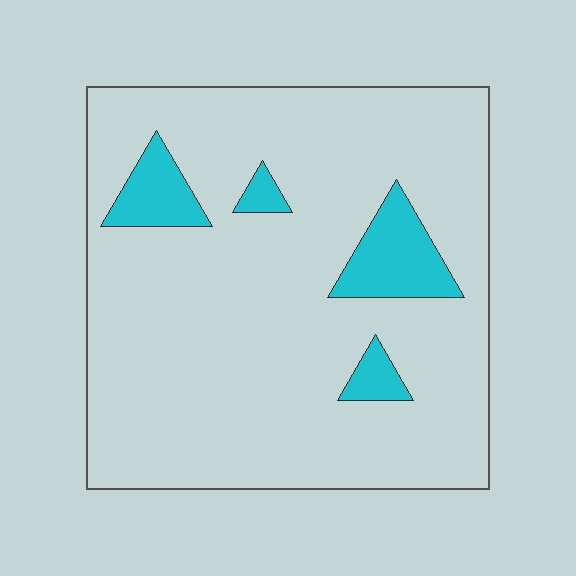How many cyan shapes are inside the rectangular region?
4.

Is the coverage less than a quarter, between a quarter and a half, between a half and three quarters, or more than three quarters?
Less than a quarter.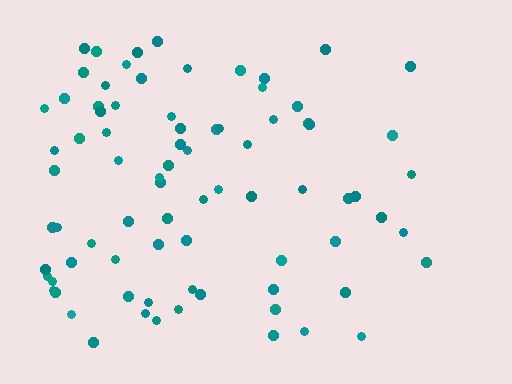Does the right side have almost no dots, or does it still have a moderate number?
Still a moderate number, just noticeably fewer than the left.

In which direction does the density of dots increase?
From right to left, with the left side densest.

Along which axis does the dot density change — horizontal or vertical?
Horizontal.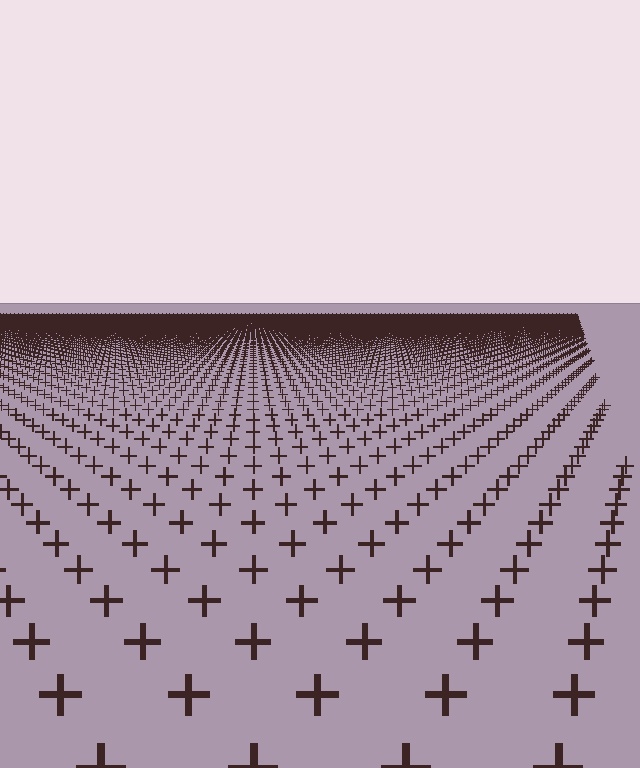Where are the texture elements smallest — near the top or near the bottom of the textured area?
Near the top.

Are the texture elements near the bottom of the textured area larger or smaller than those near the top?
Larger. Near the bottom, elements are closer to the viewer and appear at a bigger on-screen size.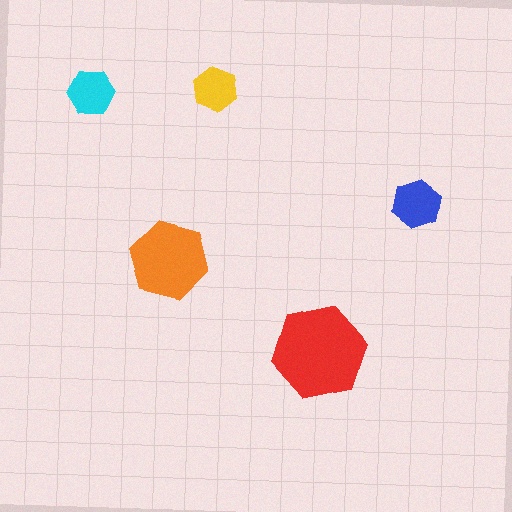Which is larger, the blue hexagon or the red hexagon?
The red one.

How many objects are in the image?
There are 5 objects in the image.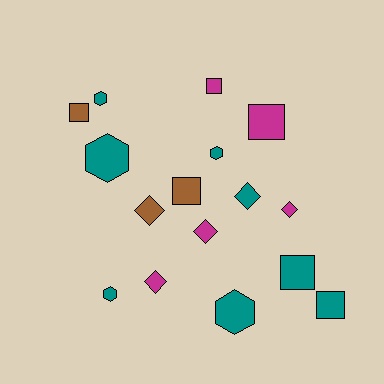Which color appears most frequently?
Teal, with 8 objects.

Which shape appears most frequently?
Square, with 6 objects.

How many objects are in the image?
There are 16 objects.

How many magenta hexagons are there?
There are no magenta hexagons.